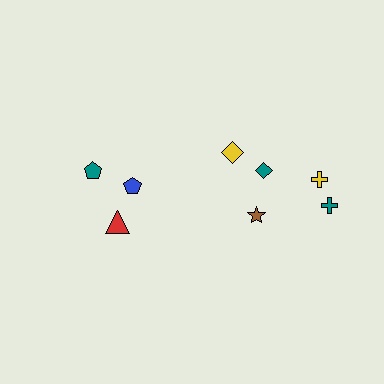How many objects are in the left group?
There are 3 objects.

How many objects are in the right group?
There are 5 objects.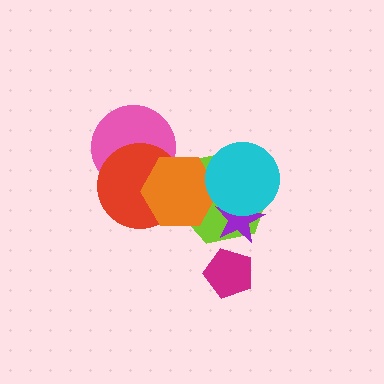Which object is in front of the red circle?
The orange hexagon is in front of the red circle.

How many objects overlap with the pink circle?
2 objects overlap with the pink circle.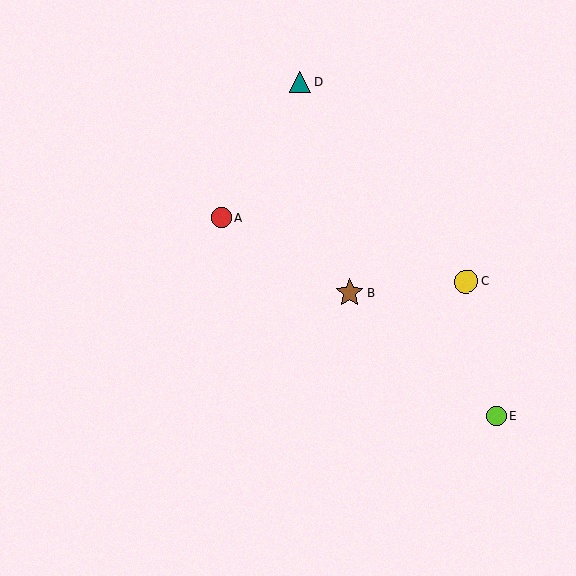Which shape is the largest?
The brown star (labeled B) is the largest.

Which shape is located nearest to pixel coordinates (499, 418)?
The lime circle (labeled E) at (496, 416) is nearest to that location.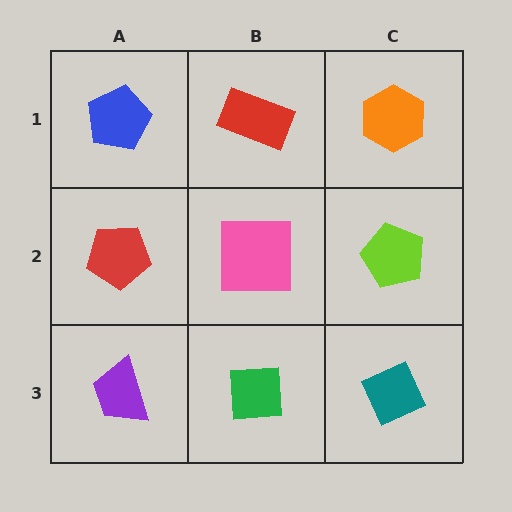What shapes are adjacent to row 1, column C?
A lime pentagon (row 2, column C), a red rectangle (row 1, column B).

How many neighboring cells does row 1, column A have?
2.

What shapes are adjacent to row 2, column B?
A red rectangle (row 1, column B), a green square (row 3, column B), a red pentagon (row 2, column A), a lime pentagon (row 2, column C).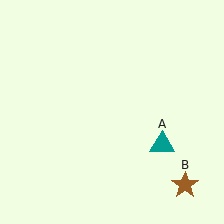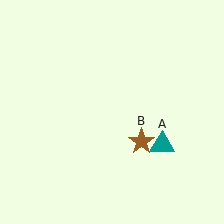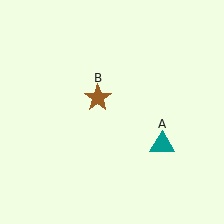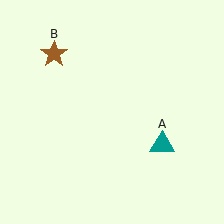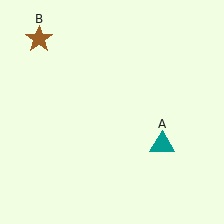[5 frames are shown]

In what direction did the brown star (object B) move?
The brown star (object B) moved up and to the left.